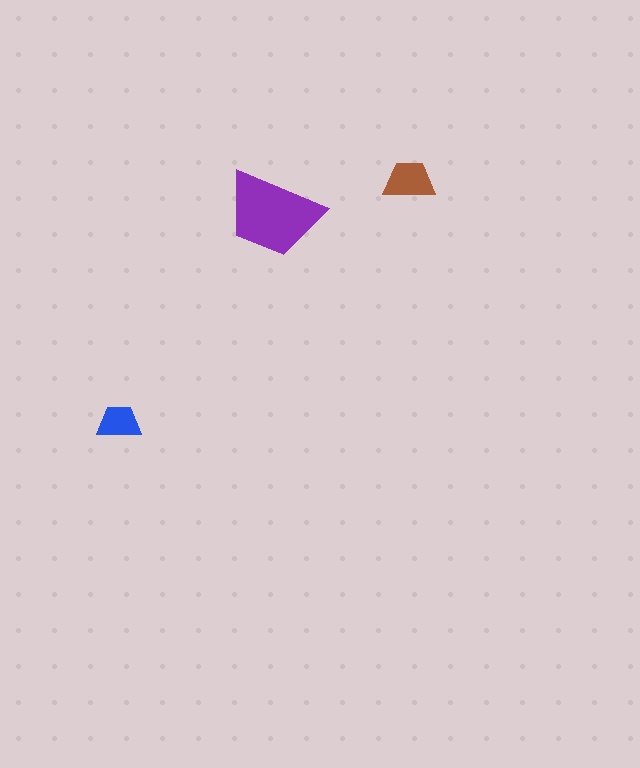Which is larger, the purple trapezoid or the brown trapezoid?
The purple one.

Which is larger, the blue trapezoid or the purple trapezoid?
The purple one.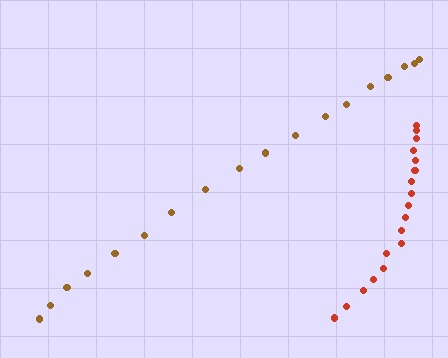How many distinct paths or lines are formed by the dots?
There are 2 distinct paths.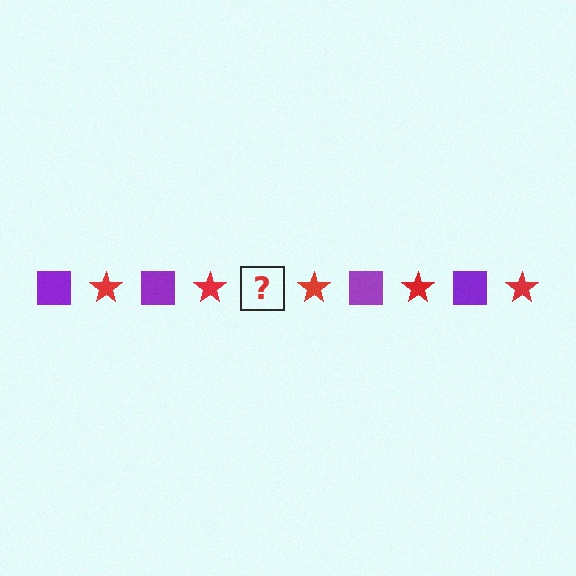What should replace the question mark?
The question mark should be replaced with a purple square.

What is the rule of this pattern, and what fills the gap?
The rule is that the pattern alternates between purple square and red star. The gap should be filled with a purple square.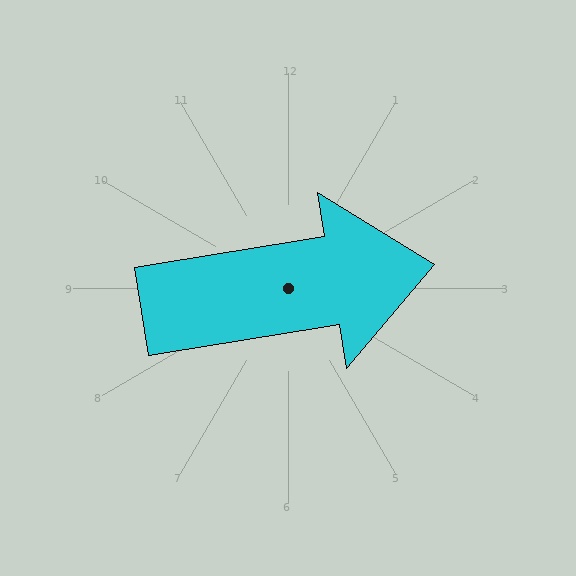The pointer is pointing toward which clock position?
Roughly 3 o'clock.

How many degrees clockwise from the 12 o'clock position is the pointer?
Approximately 81 degrees.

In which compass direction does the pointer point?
East.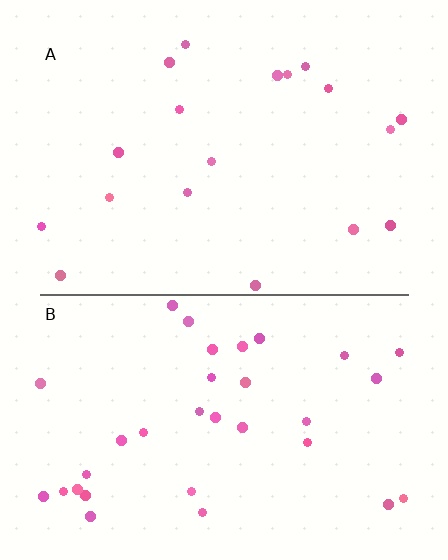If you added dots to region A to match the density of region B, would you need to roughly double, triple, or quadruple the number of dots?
Approximately double.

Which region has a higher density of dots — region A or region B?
B (the bottom).